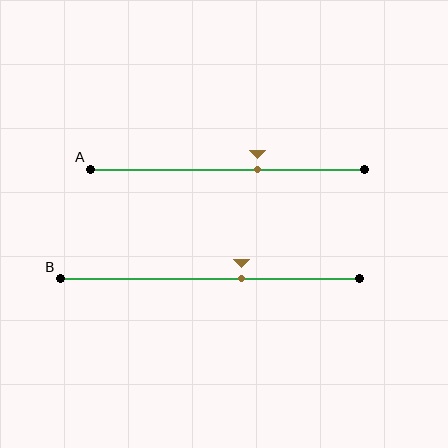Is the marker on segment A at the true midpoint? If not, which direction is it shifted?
No, the marker on segment A is shifted to the right by about 11% of the segment length.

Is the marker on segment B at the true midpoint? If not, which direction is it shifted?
No, the marker on segment B is shifted to the right by about 11% of the segment length.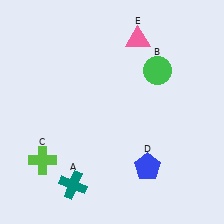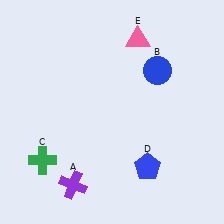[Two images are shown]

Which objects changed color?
A changed from teal to purple. B changed from green to blue. C changed from lime to green.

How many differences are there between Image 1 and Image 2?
There are 3 differences between the two images.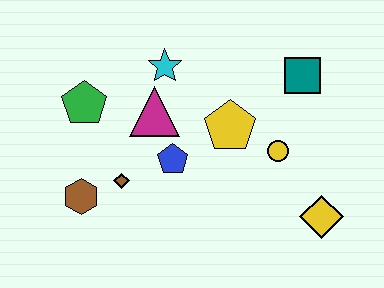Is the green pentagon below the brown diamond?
No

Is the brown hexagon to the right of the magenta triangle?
No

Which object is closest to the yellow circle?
The yellow pentagon is closest to the yellow circle.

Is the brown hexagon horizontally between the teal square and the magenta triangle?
No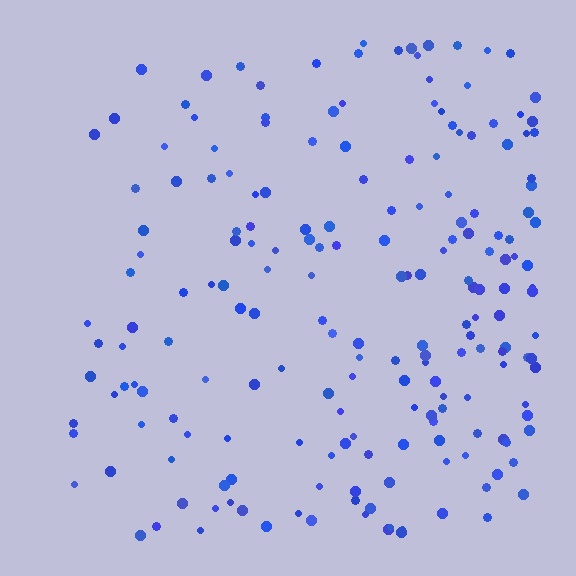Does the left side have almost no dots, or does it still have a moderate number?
Still a moderate number, just noticeably fewer than the right.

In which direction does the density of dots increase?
From left to right, with the right side densest.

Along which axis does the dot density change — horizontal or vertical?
Horizontal.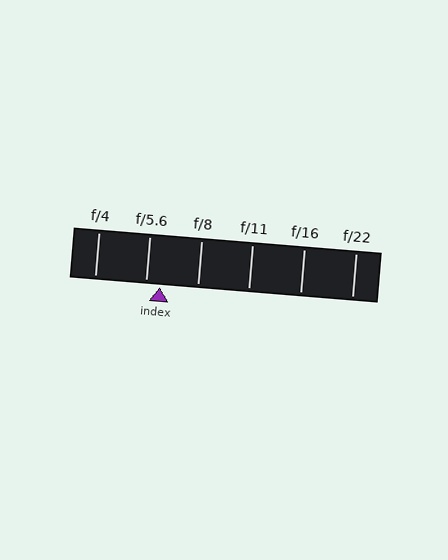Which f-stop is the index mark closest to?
The index mark is closest to f/5.6.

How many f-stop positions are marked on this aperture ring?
There are 6 f-stop positions marked.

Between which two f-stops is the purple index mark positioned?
The index mark is between f/5.6 and f/8.